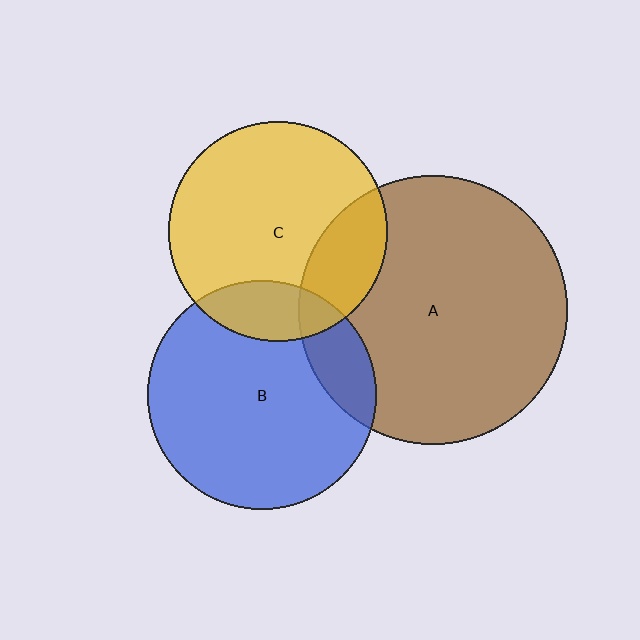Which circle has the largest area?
Circle A (brown).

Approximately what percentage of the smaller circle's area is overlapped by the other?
Approximately 15%.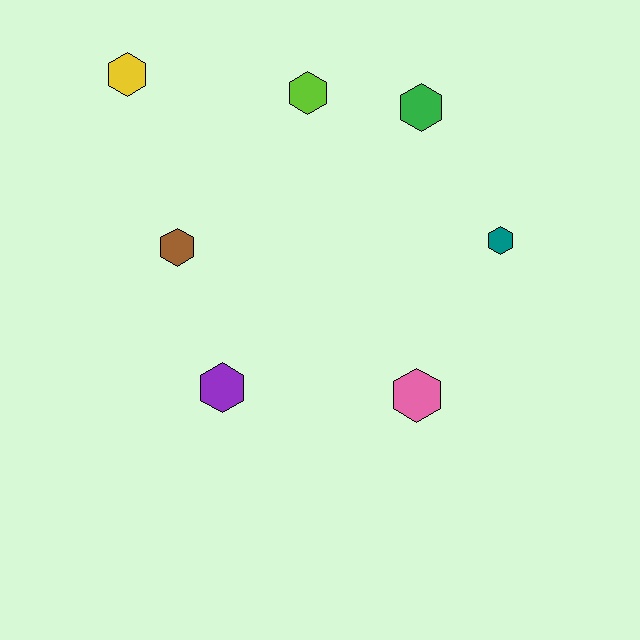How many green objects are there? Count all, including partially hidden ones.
There is 1 green object.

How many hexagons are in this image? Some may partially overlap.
There are 7 hexagons.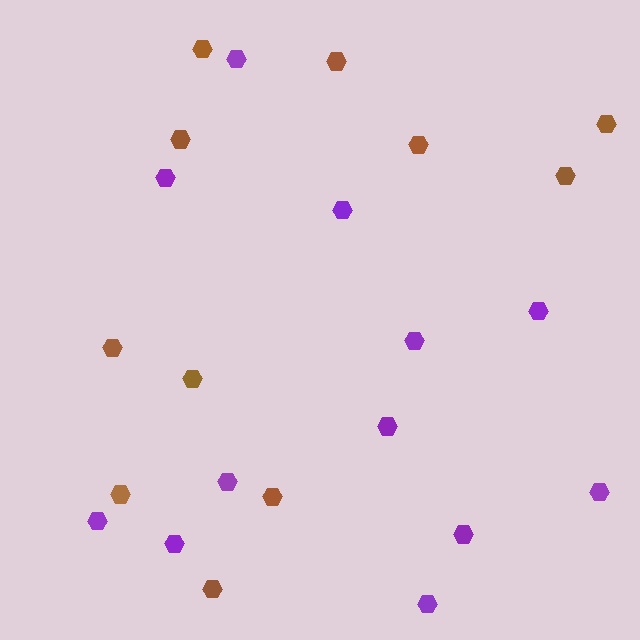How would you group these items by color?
There are 2 groups: one group of brown hexagons (11) and one group of purple hexagons (12).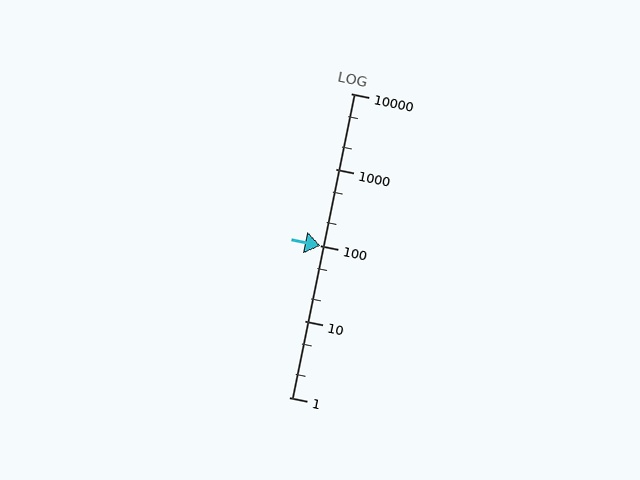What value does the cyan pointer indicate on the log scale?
The pointer indicates approximately 100.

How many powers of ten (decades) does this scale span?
The scale spans 4 decades, from 1 to 10000.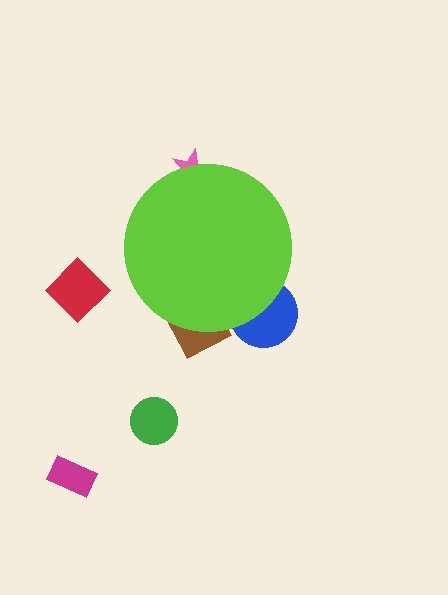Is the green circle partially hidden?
No, the green circle is fully visible.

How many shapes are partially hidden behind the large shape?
3 shapes are partially hidden.